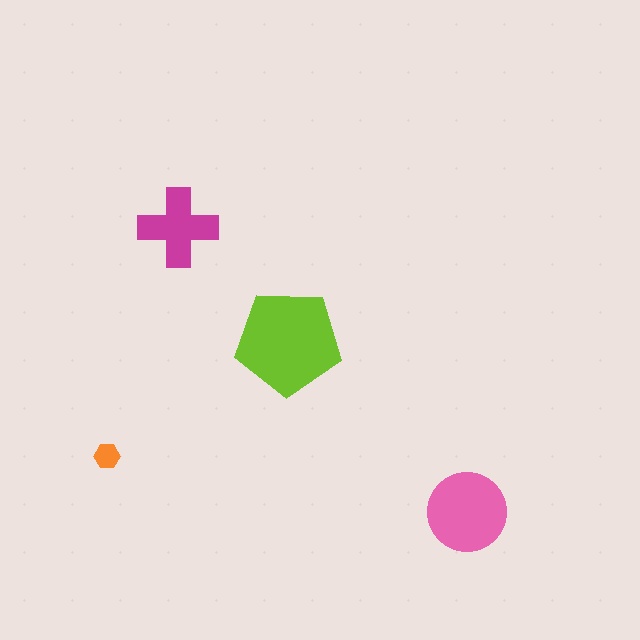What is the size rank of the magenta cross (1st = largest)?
3rd.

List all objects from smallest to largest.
The orange hexagon, the magenta cross, the pink circle, the lime pentagon.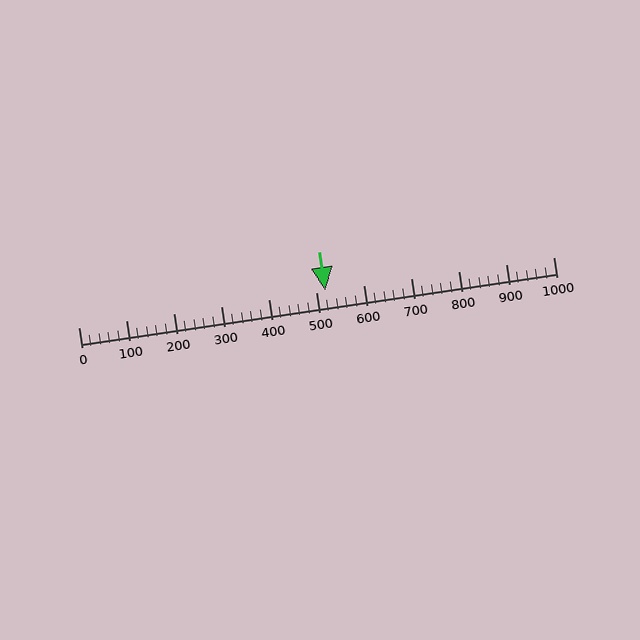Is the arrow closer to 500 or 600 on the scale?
The arrow is closer to 500.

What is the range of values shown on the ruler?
The ruler shows values from 0 to 1000.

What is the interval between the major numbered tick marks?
The major tick marks are spaced 100 units apart.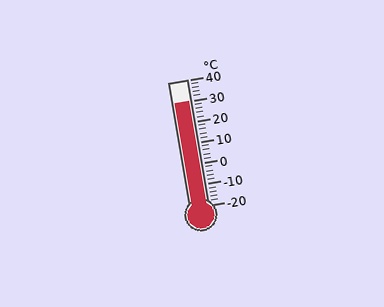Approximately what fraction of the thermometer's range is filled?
The thermometer is filled to approximately 85% of its range.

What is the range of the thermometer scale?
The thermometer scale ranges from -20°C to 40°C.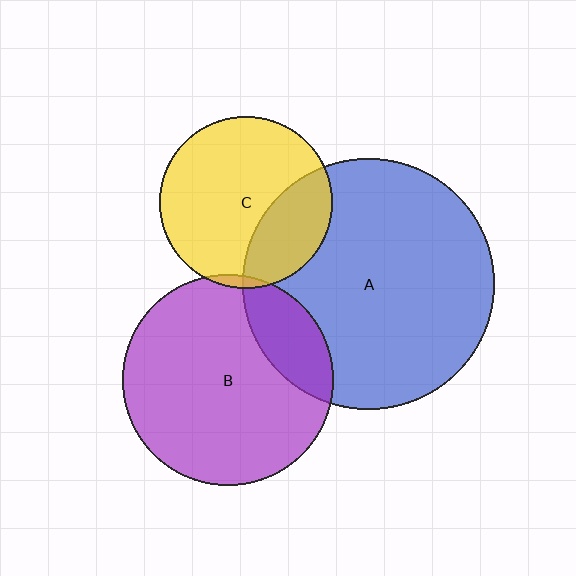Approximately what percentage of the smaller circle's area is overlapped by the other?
Approximately 30%.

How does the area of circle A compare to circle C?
Approximately 2.1 times.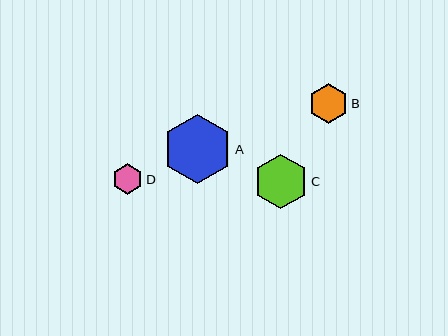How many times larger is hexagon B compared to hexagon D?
Hexagon B is approximately 1.3 times the size of hexagon D.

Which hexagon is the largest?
Hexagon A is the largest with a size of approximately 69 pixels.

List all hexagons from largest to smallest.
From largest to smallest: A, C, B, D.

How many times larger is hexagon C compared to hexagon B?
Hexagon C is approximately 1.4 times the size of hexagon B.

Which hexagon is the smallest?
Hexagon D is the smallest with a size of approximately 31 pixels.